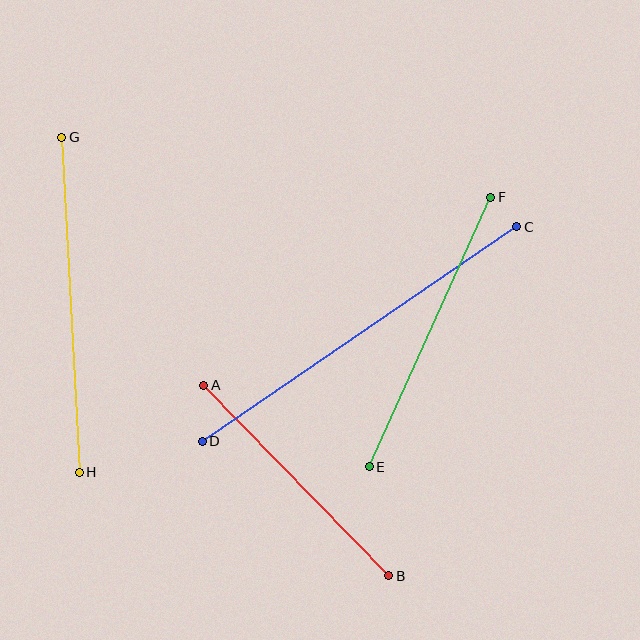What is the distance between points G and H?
The distance is approximately 335 pixels.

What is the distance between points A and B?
The distance is approximately 266 pixels.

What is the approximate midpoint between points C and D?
The midpoint is at approximately (360, 334) pixels.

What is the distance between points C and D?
The distance is approximately 381 pixels.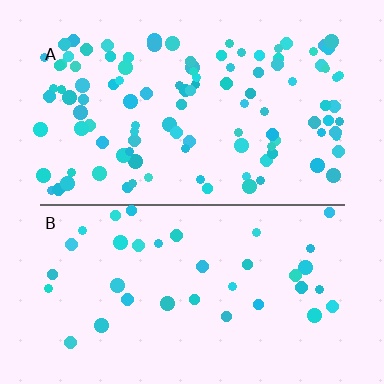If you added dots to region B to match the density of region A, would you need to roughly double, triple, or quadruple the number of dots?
Approximately triple.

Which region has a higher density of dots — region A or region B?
A (the top).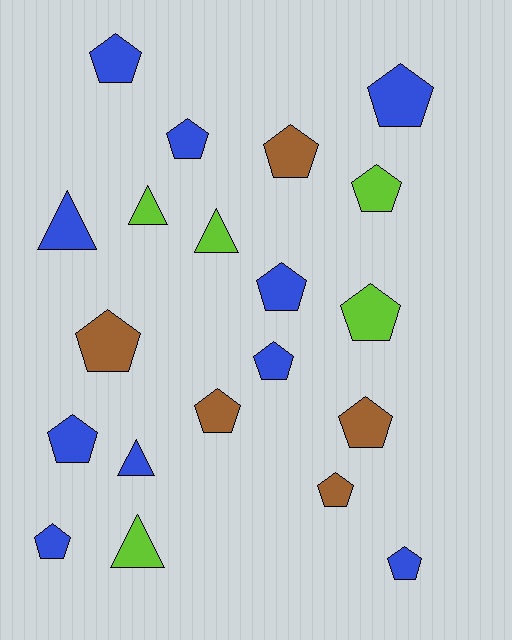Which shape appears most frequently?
Pentagon, with 15 objects.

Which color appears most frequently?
Blue, with 10 objects.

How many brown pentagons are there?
There are 5 brown pentagons.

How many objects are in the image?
There are 20 objects.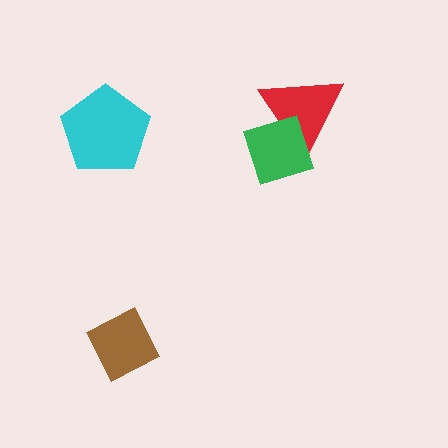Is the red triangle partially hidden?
Yes, it is partially covered by another shape.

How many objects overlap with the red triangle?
1 object overlaps with the red triangle.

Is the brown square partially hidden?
No, no other shape covers it.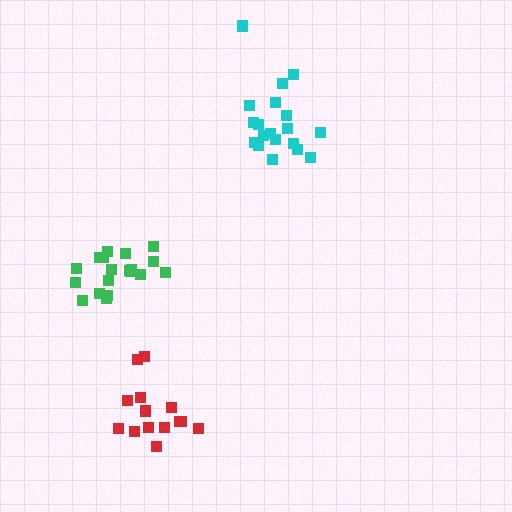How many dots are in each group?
Group 1: 19 dots, Group 2: 15 dots, Group 3: 19 dots (53 total).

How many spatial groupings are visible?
There are 3 spatial groupings.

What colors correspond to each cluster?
The clusters are colored: cyan, red, green.